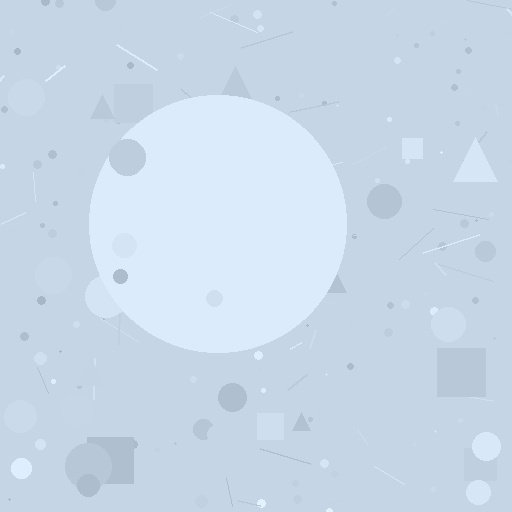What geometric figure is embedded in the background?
A circle is embedded in the background.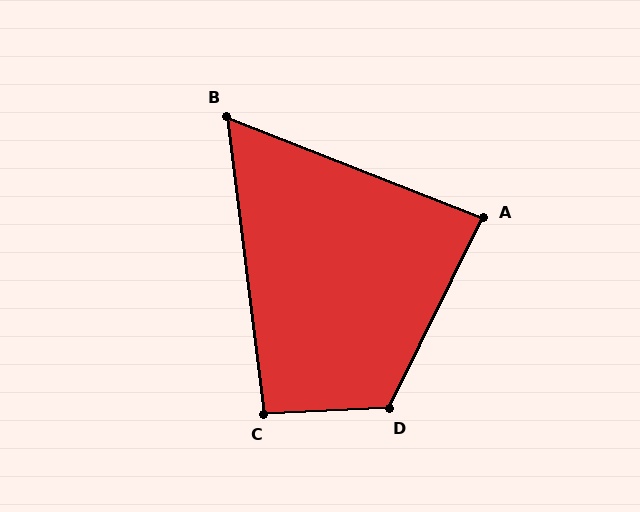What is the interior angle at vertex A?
Approximately 85 degrees (approximately right).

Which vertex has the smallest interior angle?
B, at approximately 61 degrees.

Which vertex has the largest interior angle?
D, at approximately 119 degrees.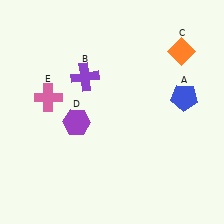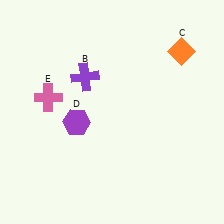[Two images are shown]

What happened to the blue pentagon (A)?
The blue pentagon (A) was removed in Image 2. It was in the top-right area of Image 1.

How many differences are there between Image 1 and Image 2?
There is 1 difference between the two images.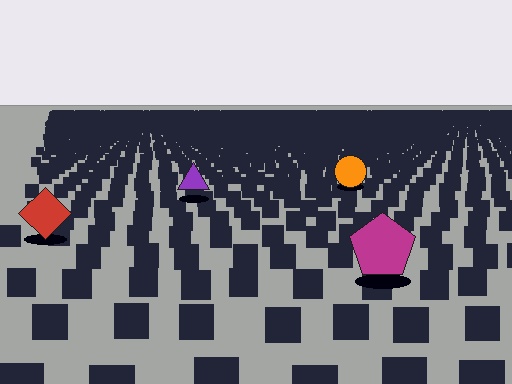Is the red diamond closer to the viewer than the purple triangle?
Yes. The red diamond is closer — you can tell from the texture gradient: the ground texture is coarser near it.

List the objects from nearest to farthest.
From nearest to farthest: the magenta pentagon, the red diamond, the purple triangle, the orange circle.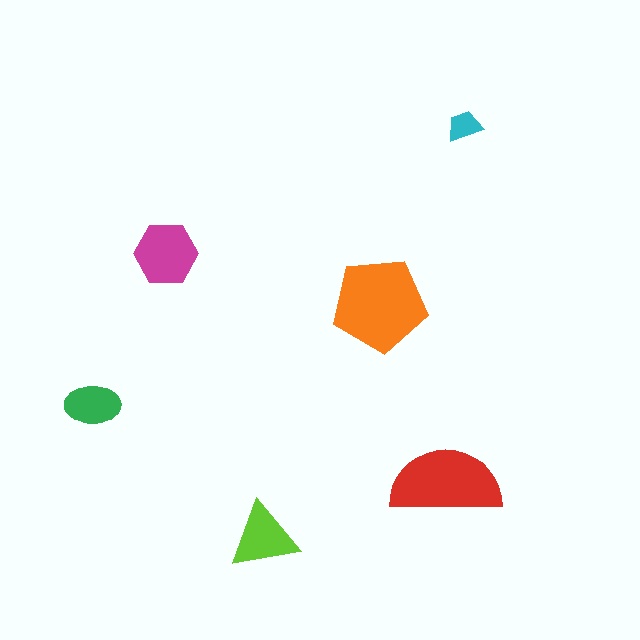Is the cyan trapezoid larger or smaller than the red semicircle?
Smaller.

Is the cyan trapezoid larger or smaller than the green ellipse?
Smaller.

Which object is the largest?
The orange pentagon.